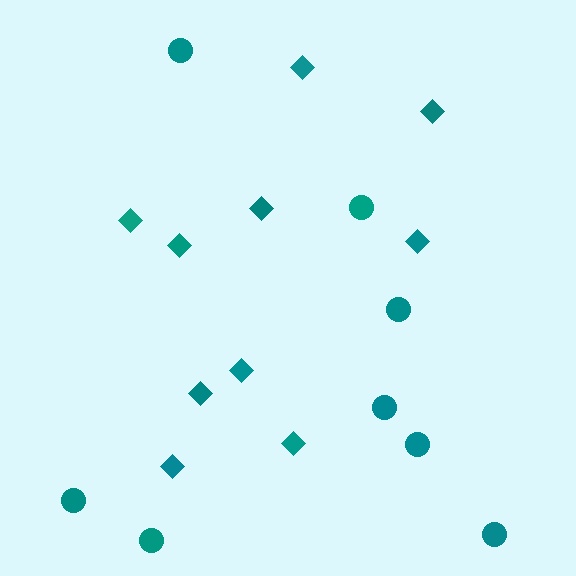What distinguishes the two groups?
There are 2 groups: one group of circles (8) and one group of diamonds (10).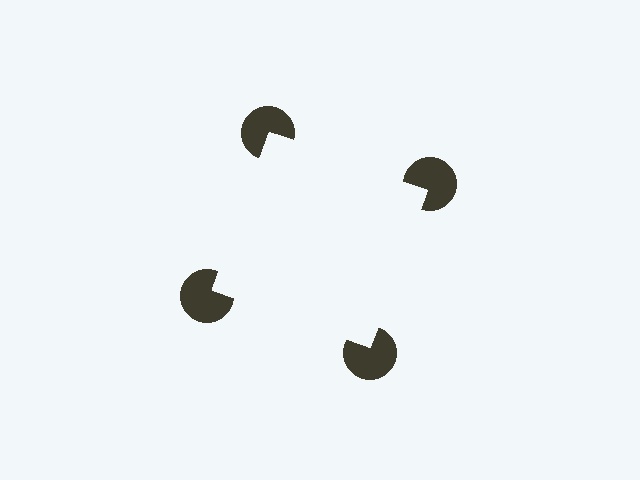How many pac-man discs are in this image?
There are 4 — one at each vertex of the illusory square.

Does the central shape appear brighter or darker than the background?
It typically appears slightly brighter than the background, even though no actual brightness change is drawn.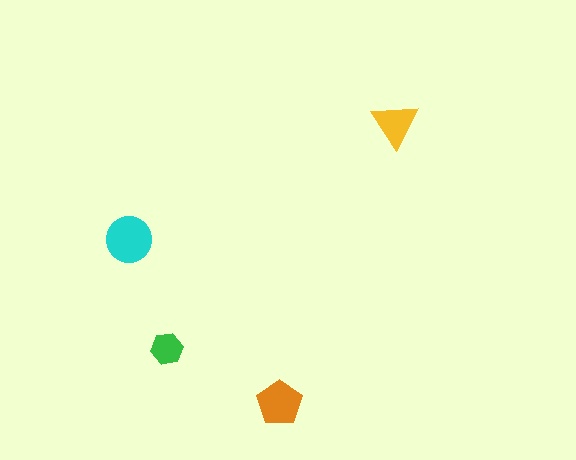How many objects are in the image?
There are 4 objects in the image.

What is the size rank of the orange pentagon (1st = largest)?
2nd.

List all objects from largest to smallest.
The cyan circle, the orange pentagon, the yellow triangle, the green hexagon.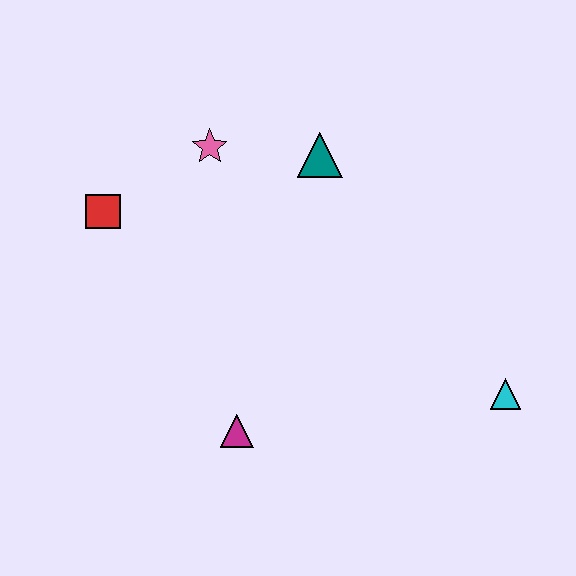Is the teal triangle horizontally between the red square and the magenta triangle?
No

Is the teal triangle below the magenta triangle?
No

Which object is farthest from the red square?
The cyan triangle is farthest from the red square.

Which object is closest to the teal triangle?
The pink star is closest to the teal triangle.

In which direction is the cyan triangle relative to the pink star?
The cyan triangle is to the right of the pink star.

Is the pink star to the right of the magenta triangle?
No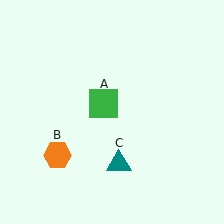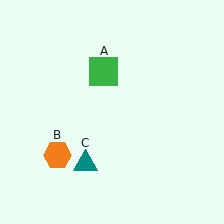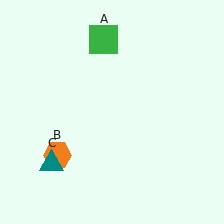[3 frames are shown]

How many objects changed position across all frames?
2 objects changed position: green square (object A), teal triangle (object C).